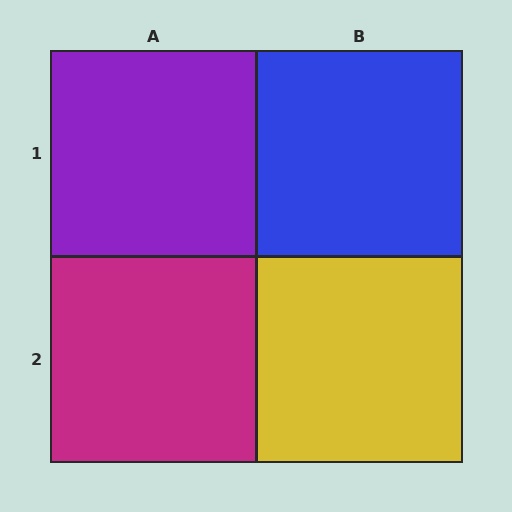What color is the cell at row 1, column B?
Blue.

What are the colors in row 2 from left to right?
Magenta, yellow.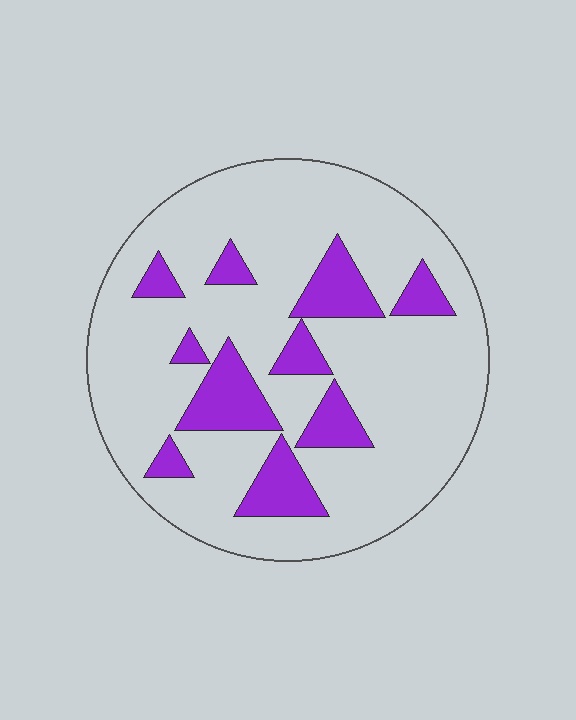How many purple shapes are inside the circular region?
10.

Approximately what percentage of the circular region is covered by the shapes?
Approximately 20%.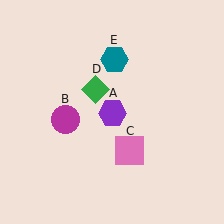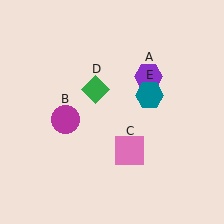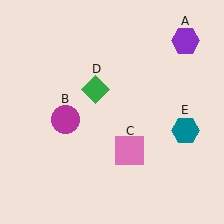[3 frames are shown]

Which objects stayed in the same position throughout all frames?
Magenta circle (object B) and pink square (object C) and green diamond (object D) remained stationary.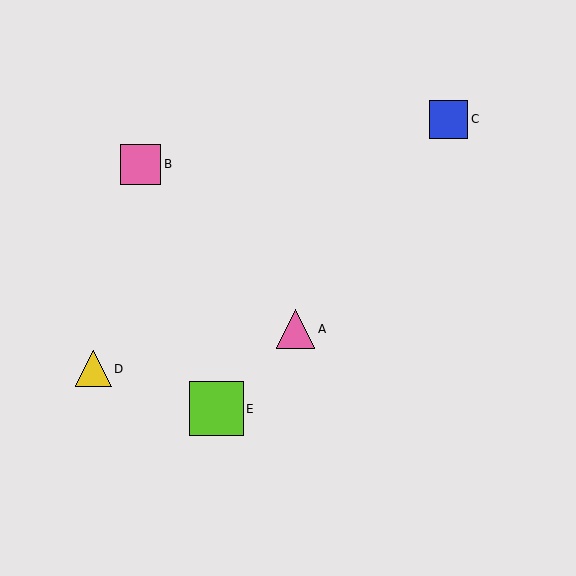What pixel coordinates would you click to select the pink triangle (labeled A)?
Click at (295, 329) to select the pink triangle A.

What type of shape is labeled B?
Shape B is a pink square.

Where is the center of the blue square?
The center of the blue square is at (449, 119).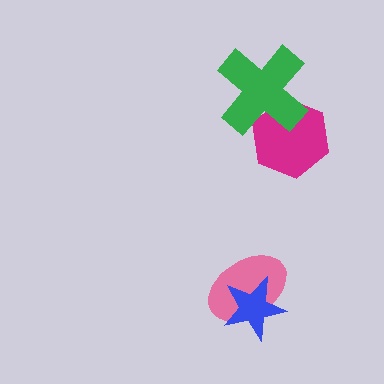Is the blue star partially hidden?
No, no other shape covers it.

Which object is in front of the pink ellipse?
The blue star is in front of the pink ellipse.